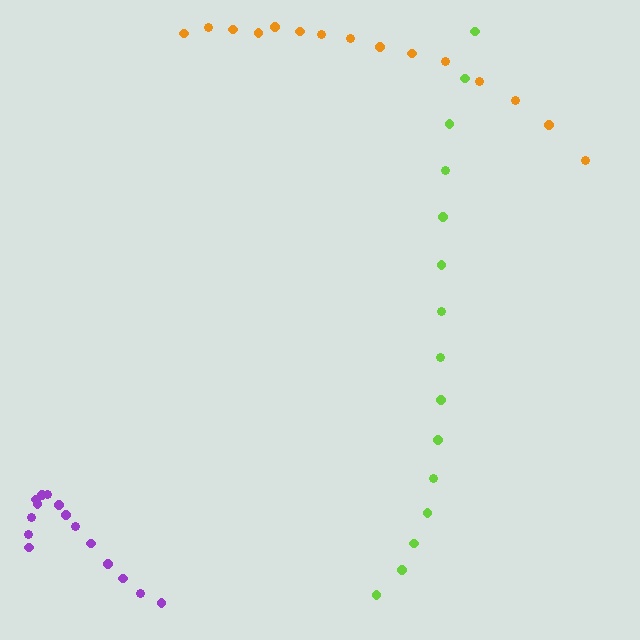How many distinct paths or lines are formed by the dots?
There are 3 distinct paths.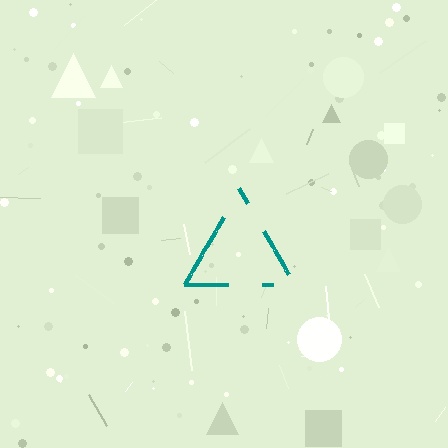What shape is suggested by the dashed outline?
The dashed outline suggests a triangle.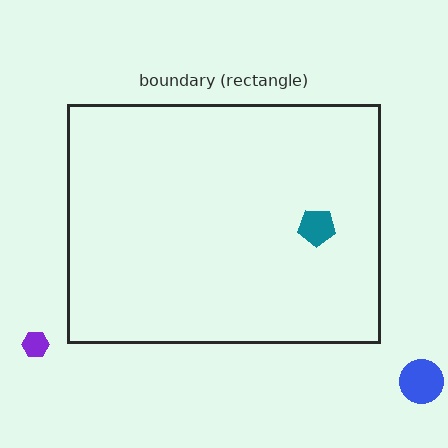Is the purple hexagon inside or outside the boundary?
Outside.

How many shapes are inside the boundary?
1 inside, 2 outside.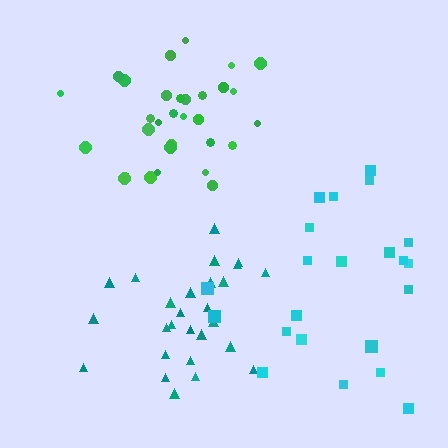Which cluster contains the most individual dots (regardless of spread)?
Green (32).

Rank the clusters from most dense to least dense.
green, teal, cyan.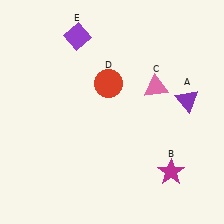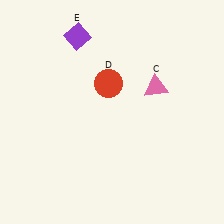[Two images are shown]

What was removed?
The purple triangle (A), the magenta star (B) were removed in Image 2.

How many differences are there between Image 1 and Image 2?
There are 2 differences between the two images.